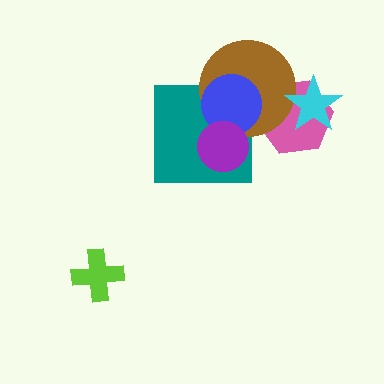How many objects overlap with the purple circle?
3 objects overlap with the purple circle.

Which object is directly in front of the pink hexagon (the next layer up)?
The brown circle is directly in front of the pink hexagon.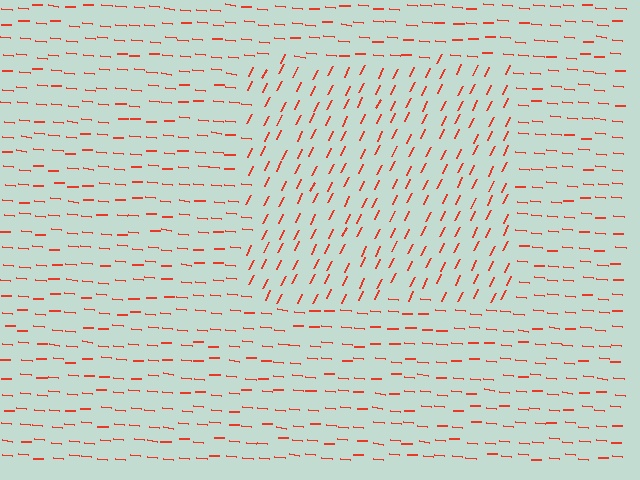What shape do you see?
I see a rectangle.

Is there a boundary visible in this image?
Yes, there is a texture boundary formed by a change in line orientation.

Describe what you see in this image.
The image is filled with small red line segments. A rectangle region in the image has lines oriented differently from the surrounding lines, creating a visible texture boundary.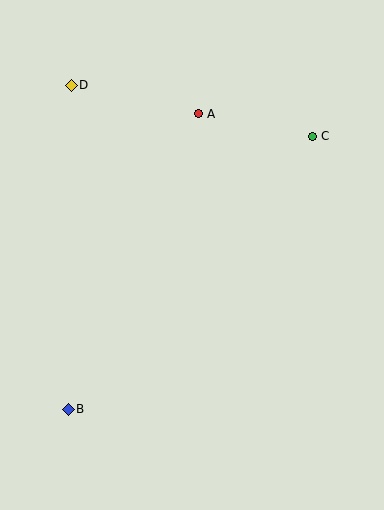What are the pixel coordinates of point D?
Point D is at (71, 85).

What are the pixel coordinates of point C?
Point C is at (313, 136).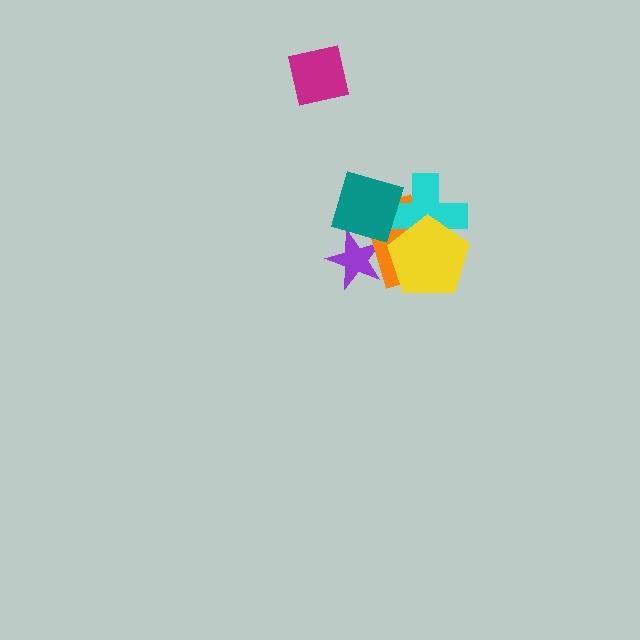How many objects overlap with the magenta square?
0 objects overlap with the magenta square.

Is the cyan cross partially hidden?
Yes, it is partially covered by another shape.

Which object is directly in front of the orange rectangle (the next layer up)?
The cyan cross is directly in front of the orange rectangle.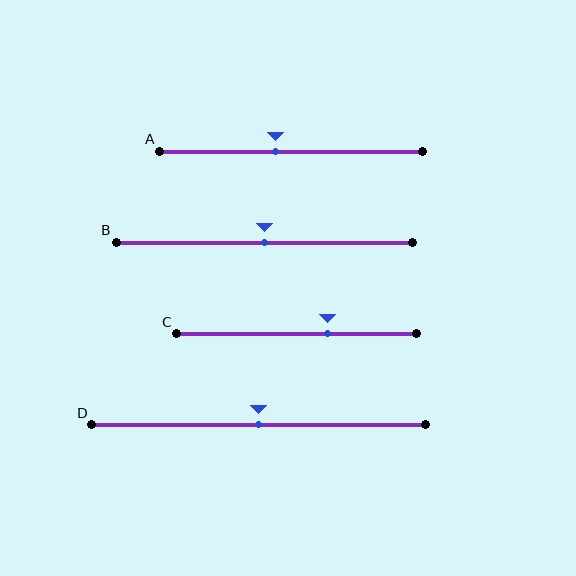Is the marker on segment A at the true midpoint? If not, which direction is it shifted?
No, the marker on segment A is shifted to the left by about 6% of the segment length.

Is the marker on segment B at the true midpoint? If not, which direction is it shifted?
Yes, the marker on segment B is at the true midpoint.